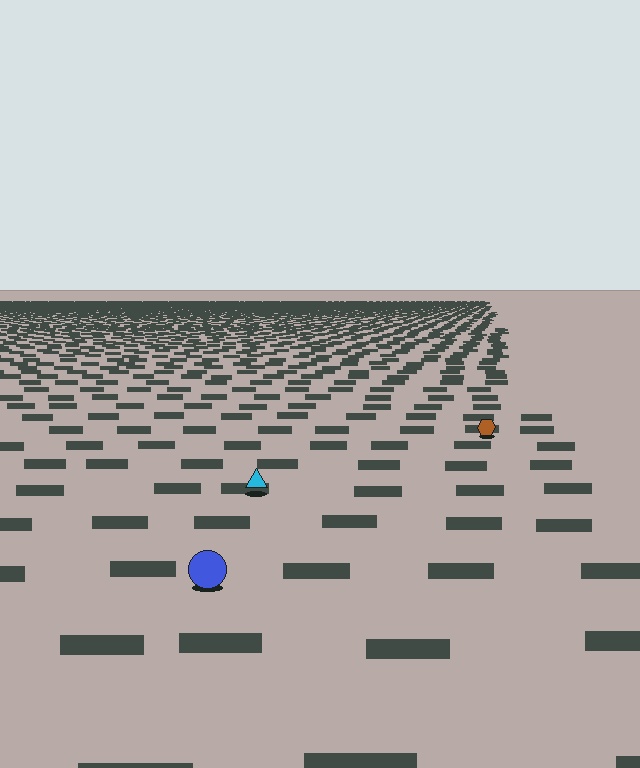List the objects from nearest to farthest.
From nearest to farthest: the blue circle, the cyan triangle, the brown hexagon.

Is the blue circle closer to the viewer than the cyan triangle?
Yes. The blue circle is closer — you can tell from the texture gradient: the ground texture is coarser near it.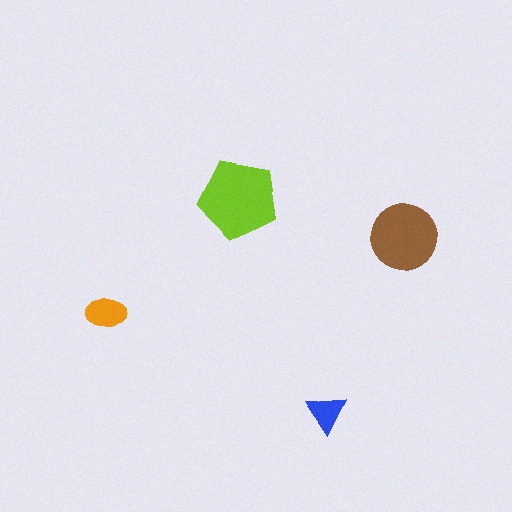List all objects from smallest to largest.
The blue triangle, the orange ellipse, the brown circle, the lime pentagon.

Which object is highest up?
The lime pentagon is topmost.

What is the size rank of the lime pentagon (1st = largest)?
1st.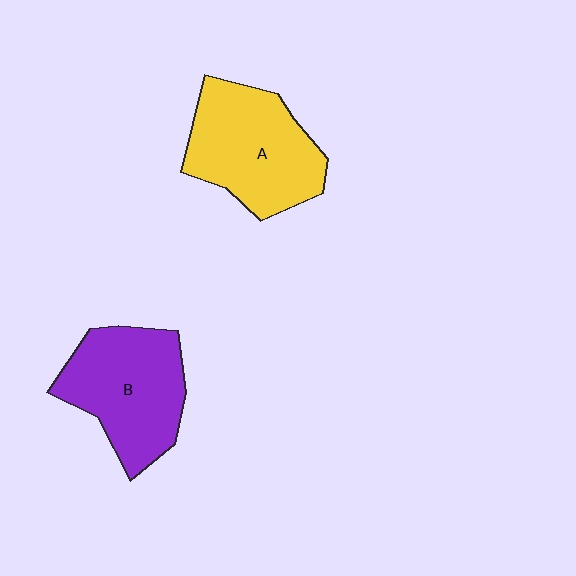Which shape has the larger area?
Shape A (yellow).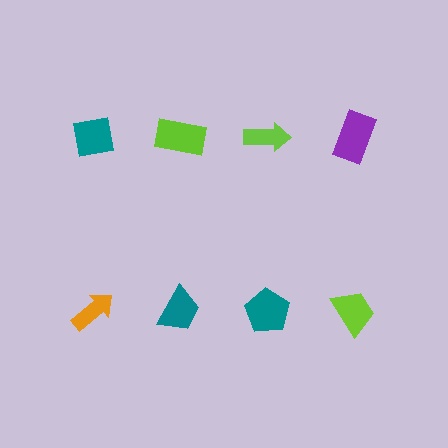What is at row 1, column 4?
A purple rectangle.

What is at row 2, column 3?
A teal pentagon.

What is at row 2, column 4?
A lime trapezoid.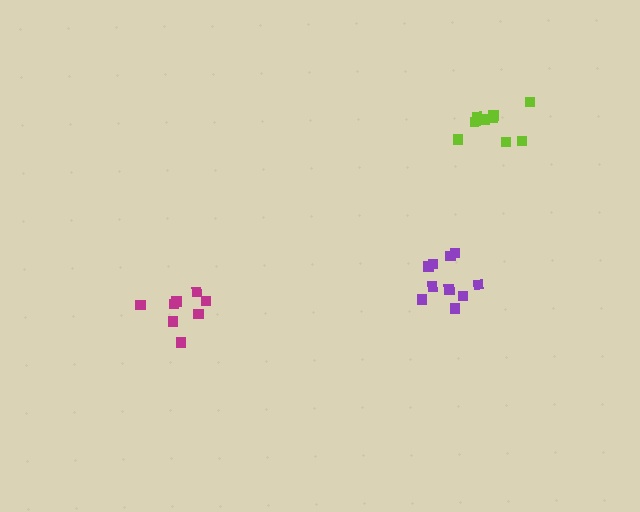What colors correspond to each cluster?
The clusters are colored: lime, purple, magenta.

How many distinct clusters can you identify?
There are 3 distinct clusters.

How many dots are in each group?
Group 1: 9 dots, Group 2: 10 dots, Group 3: 8 dots (27 total).